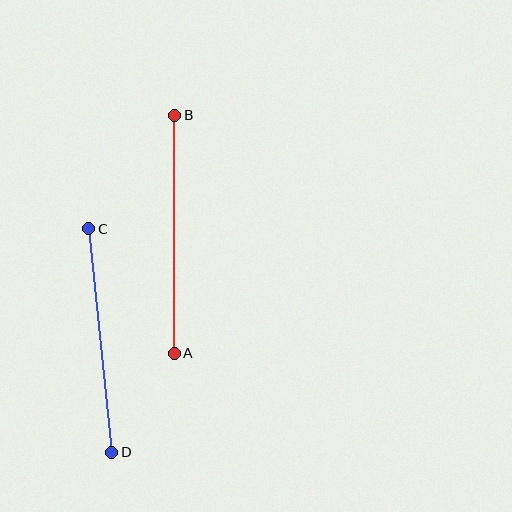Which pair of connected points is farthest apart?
Points A and B are farthest apart.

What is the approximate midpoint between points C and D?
The midpoint is at approximately (100, 340) pixels.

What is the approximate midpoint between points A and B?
The midpoint is at approximately (175, 234) pixels.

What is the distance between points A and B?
The distance is approximately 238 pixels.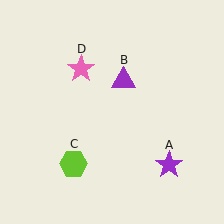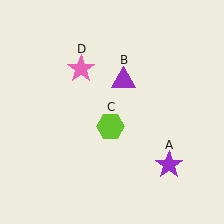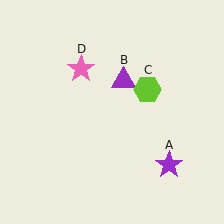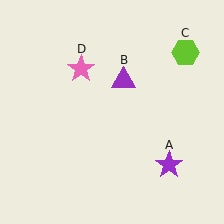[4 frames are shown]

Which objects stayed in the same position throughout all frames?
Purple star (object A) and purple triangle (object B) and pink star (object D) remained stationary.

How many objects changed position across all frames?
1 object changed position: lime hexagon (object C).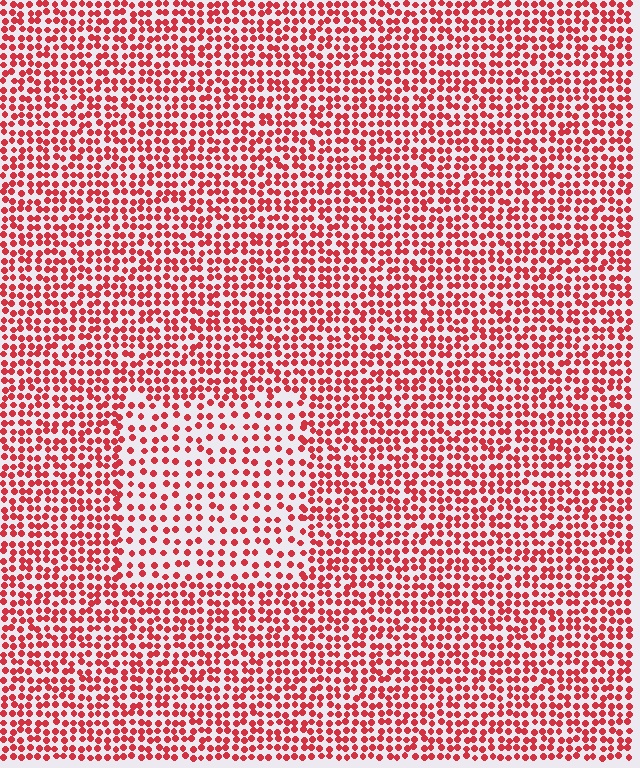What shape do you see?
I see a rectangle.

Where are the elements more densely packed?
The elements are more densely packed outside the rectangle boundary.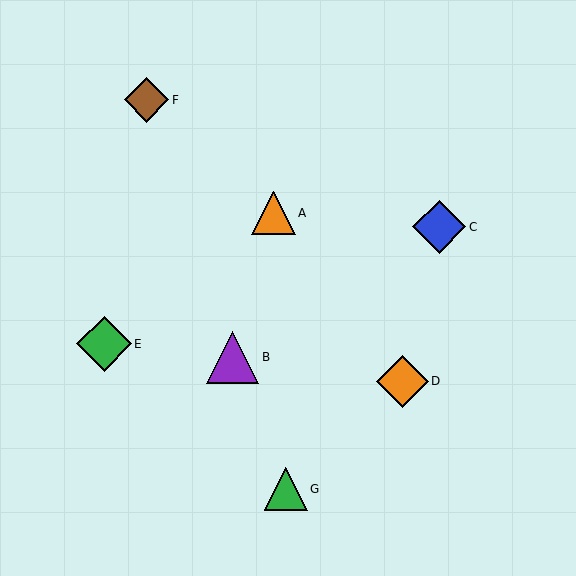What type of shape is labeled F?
Shape F is a brown diamond.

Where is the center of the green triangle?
The center of the green triangle is at (286, 489).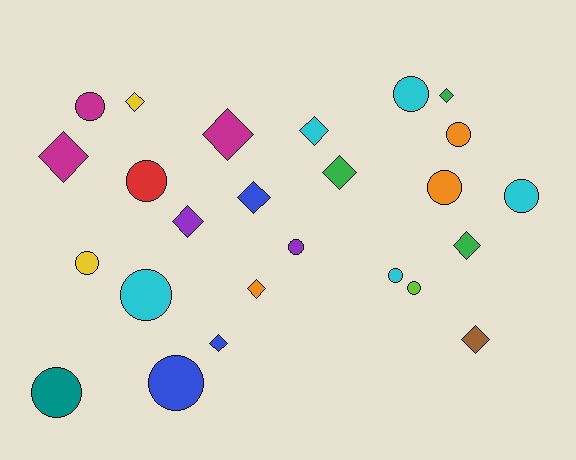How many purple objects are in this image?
There are 2 purple objects.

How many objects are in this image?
There are 25 objects.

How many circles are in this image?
There are 13 circles.